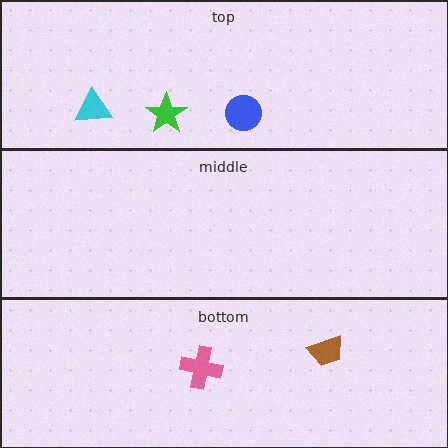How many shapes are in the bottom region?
2.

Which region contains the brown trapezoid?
The bottom region.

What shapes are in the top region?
The cyan triangle, the green star, the blue circle.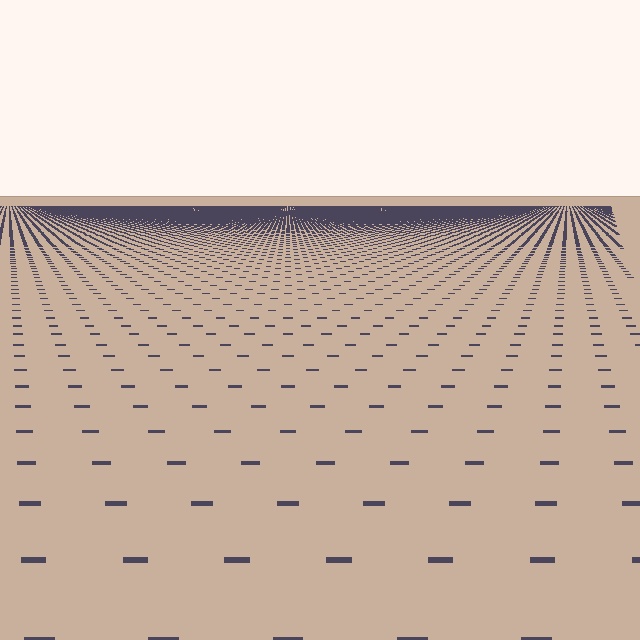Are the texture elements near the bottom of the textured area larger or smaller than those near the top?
Larger. Near the bottom, elements are closer to the viewer and appear at a bigger on-screen size.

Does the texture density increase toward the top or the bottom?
Density increases toward the top.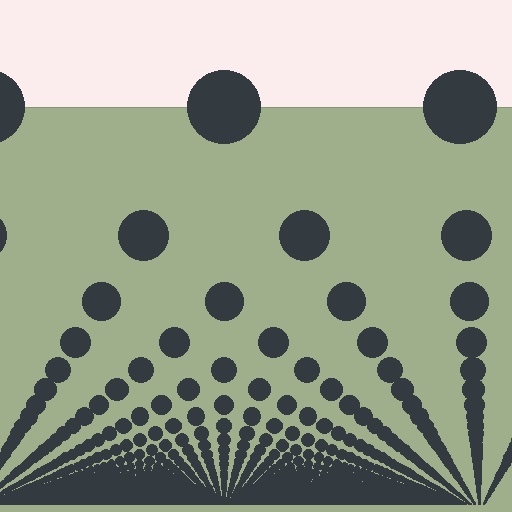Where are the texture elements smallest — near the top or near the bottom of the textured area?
Near the bottom.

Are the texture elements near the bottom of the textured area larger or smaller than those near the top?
Smaller. The gradient is inverted — elements near the bottom are smaller and denser.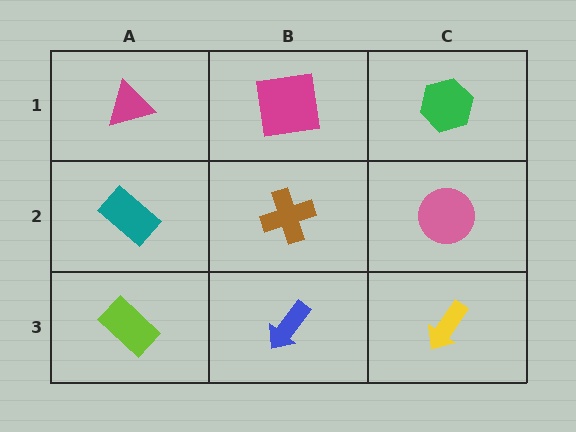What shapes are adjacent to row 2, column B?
A magenta square (row 1, column B), a blue arrow (row 3, column B), a teal rectangle (row 2, column A), a pink circle (row 2, column C).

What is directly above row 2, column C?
A green hexagon.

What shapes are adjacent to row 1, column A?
A teal rectangle (row 2, column A), a magenta square (row 1, column B).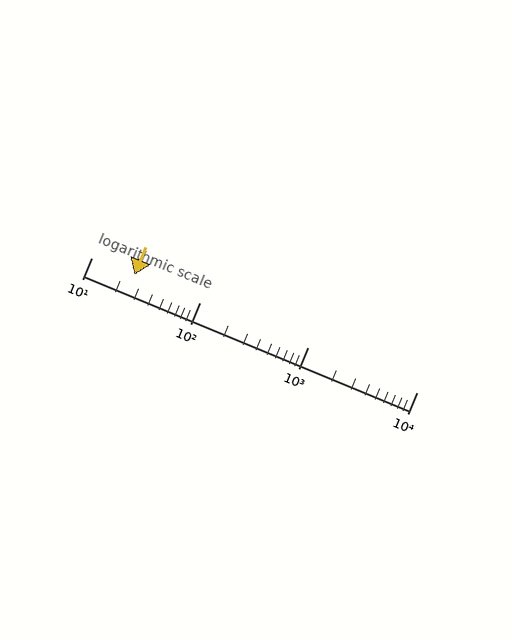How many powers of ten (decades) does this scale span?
The scale spans 3 decades, from 10 to 10000.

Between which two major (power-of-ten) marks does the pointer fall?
The pointer is between 10 and 100.